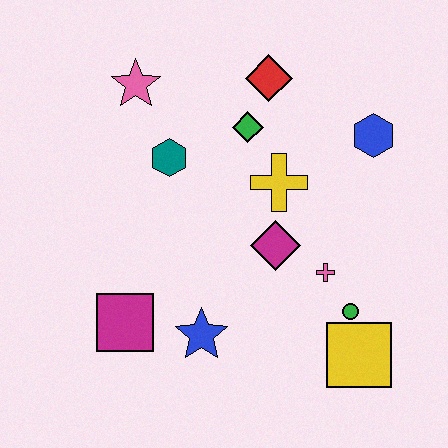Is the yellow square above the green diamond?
No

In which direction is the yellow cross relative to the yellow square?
The yellow cross is above the yellow square.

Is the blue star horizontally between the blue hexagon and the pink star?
Yes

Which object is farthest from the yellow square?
The pink star is farthest from the yellow square.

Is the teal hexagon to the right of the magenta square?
Yes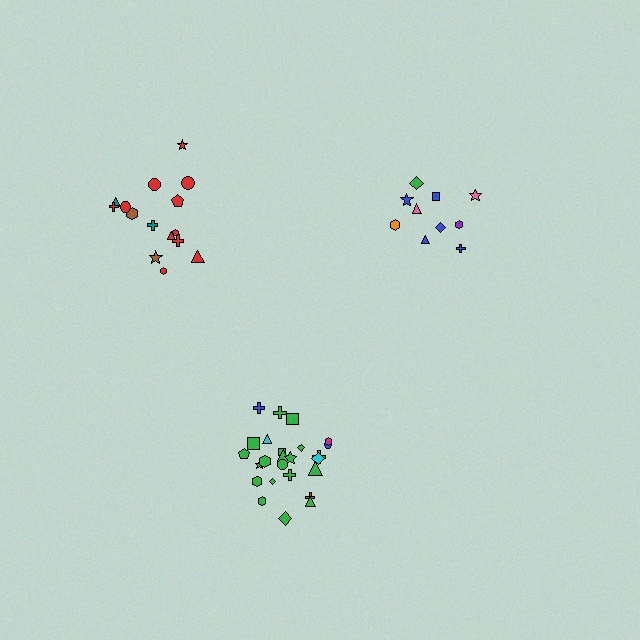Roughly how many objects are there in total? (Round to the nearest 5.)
Roughly 50 objects in total.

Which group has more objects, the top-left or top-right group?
The top-left group.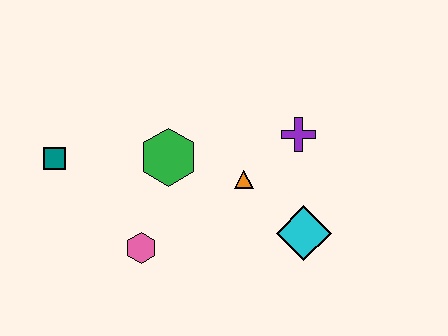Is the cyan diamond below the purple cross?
Yes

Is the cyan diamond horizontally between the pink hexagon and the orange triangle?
No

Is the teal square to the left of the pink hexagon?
Yes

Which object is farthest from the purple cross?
The teal square is farthest from the purple cross.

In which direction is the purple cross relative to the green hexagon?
The purple cross is to the right of the green hexagon.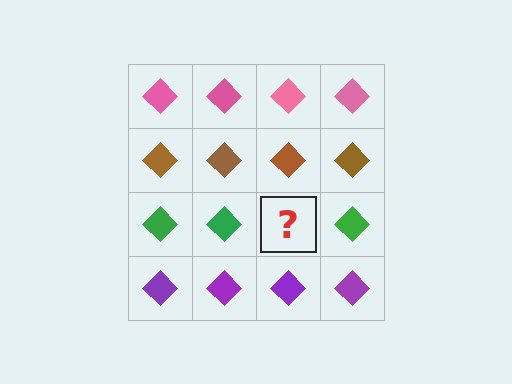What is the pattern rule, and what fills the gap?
The rule is that each row has a consistent color. The gap should be filled with a green diamond.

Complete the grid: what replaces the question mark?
The question mark should be replaced with a green diamond.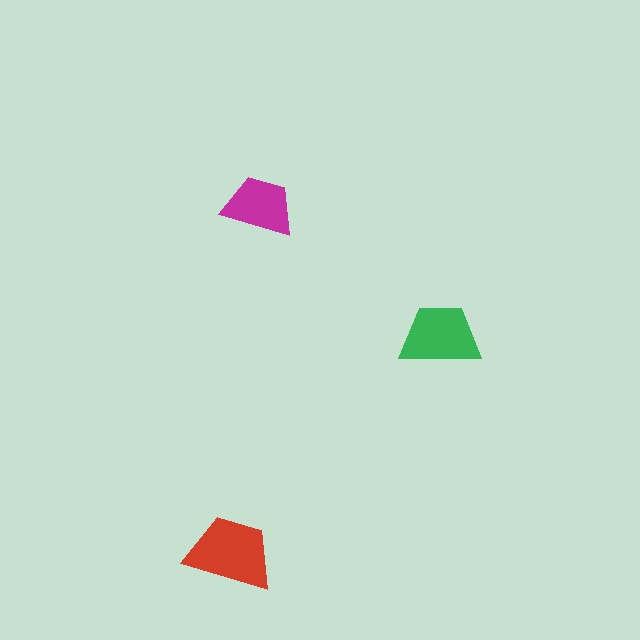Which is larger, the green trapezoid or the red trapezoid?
The red one.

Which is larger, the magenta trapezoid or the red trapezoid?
The red one.